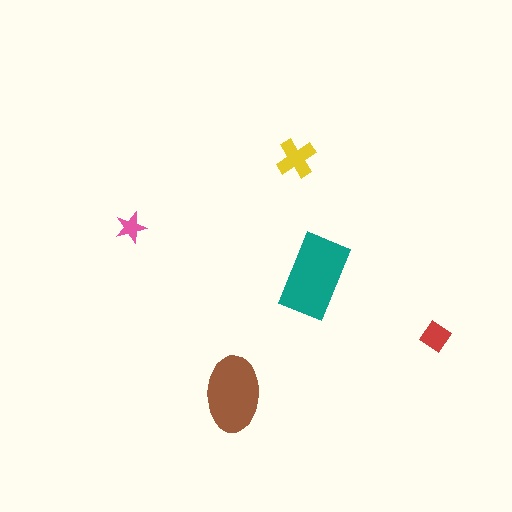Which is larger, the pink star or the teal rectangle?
The teal rectangle.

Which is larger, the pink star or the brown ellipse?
The brown ellipse.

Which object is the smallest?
The pink star.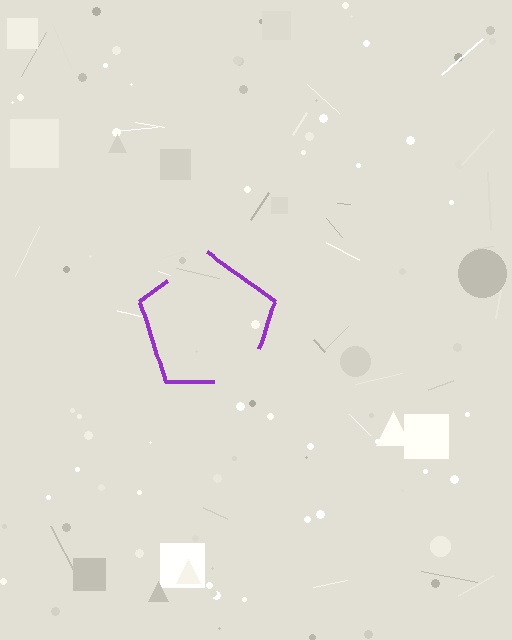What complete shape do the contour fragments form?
The contour fragments form a pentagon.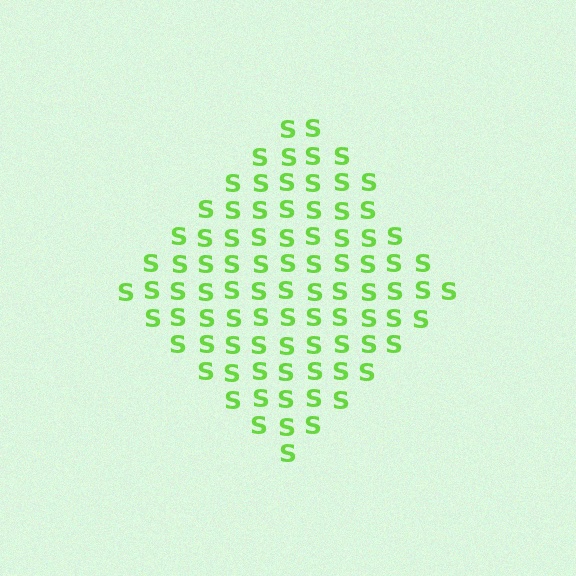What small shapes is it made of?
It is made of small letter S's.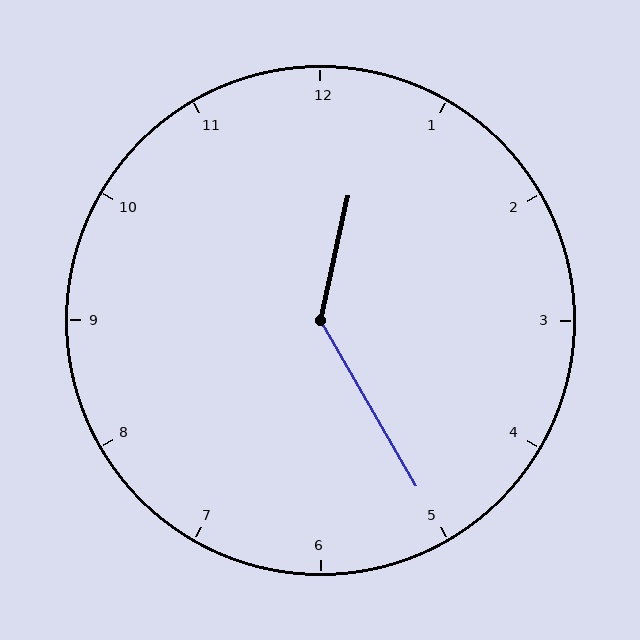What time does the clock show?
12:25.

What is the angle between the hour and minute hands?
Approximately 138 degrees.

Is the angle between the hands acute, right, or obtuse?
It is obtuse.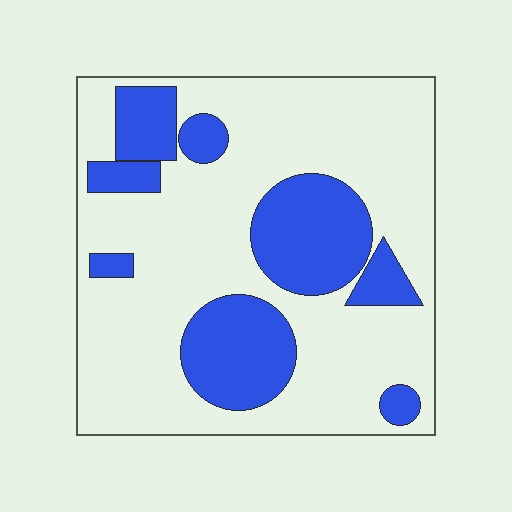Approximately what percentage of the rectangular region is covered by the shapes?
Approximately 30%.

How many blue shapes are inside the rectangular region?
8.